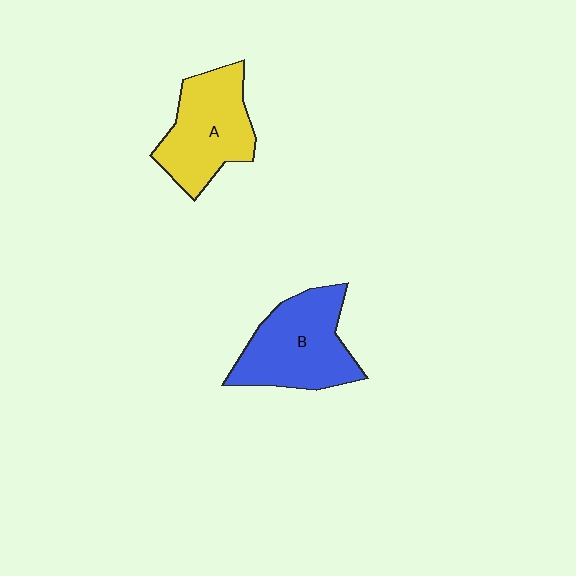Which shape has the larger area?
Shape B (blue).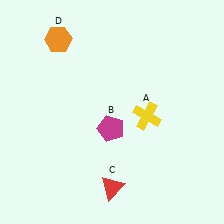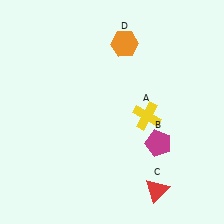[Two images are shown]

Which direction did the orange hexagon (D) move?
The orange hexagon (D) moved right.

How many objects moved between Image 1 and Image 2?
3 objects moved between the two images.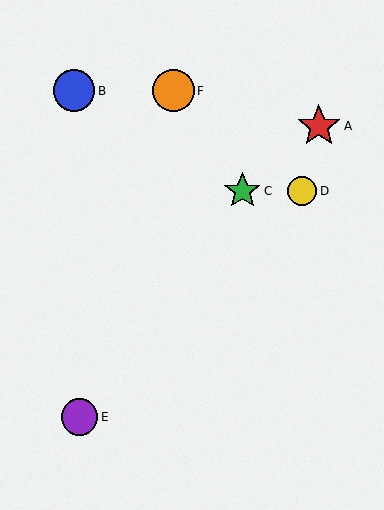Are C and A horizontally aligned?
No, C is at y≈191 and A is at y≈126.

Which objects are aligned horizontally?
Objects C, D are aligned horizontally.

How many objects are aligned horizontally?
2 objects (C, D) are aligned horizontally.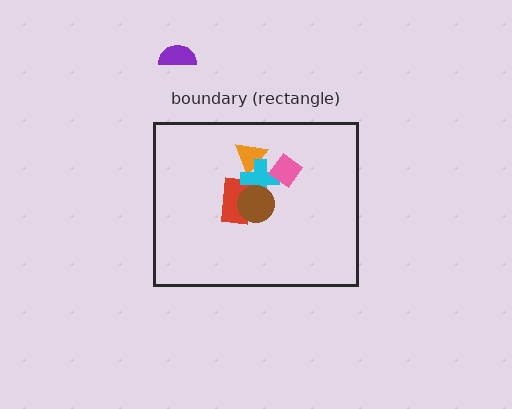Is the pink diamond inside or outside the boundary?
Inside.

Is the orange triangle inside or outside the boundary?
Inside.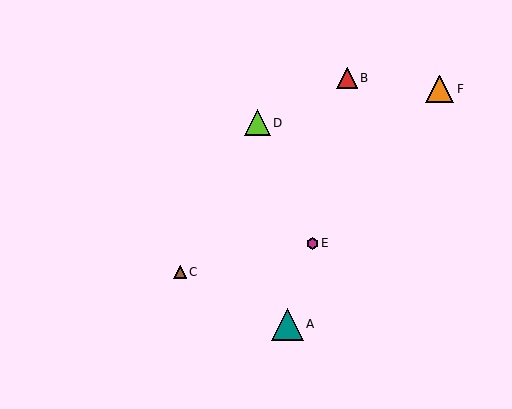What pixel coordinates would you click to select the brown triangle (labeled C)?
Click at (180, 272) to select the brown triangle C.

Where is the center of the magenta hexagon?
The center of the magenta hexagon is at (312, 243).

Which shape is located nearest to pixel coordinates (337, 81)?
The red triangle (labeled B) at (347, 78) is nearest to that location.